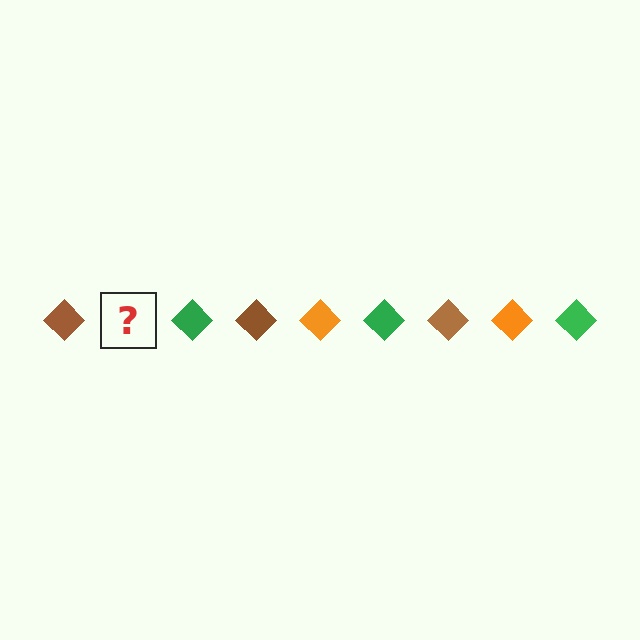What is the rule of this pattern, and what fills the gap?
The rule is that the pattern cycles through brown, orange, green diamonds. The gap should be filled with an orange diamond.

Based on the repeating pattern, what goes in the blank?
The blank should be an orange diamond.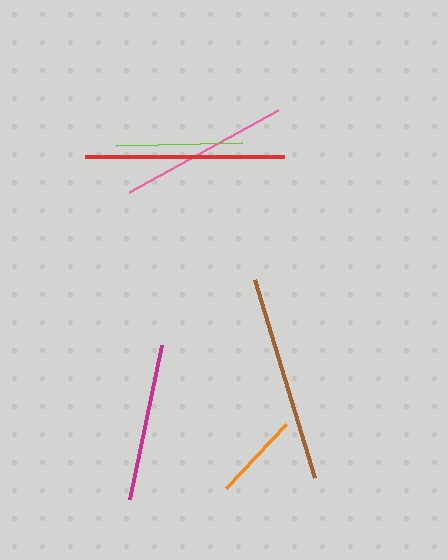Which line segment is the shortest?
The orange line is the shortest at approximately 87 pixels.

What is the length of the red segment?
The red segment is approximately 199 pixels long.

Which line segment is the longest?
The brown line is the longest at approximately 207 pixels.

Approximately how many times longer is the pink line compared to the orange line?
The pink line is approximately 1.9 times the length of the orange line.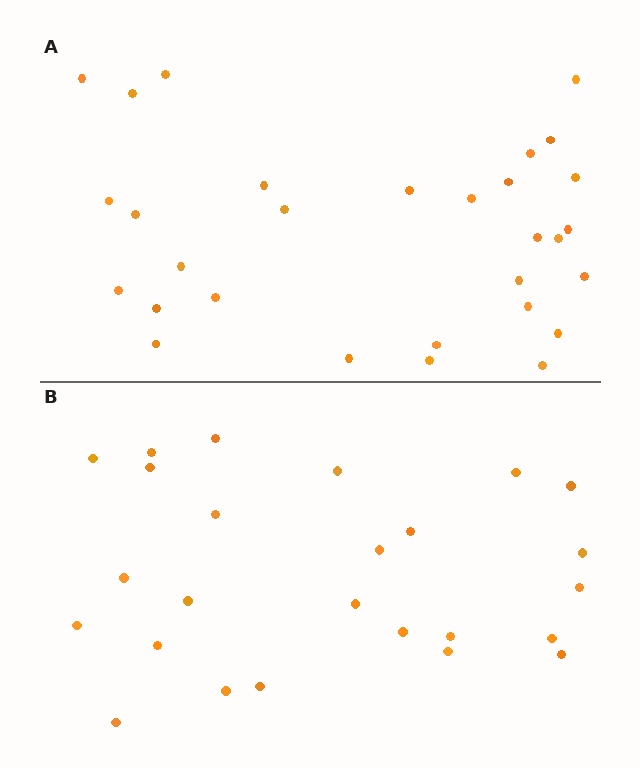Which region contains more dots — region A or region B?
Region A (the top region) has more dots.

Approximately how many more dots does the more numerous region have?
Region A has about 5 more dots than region B.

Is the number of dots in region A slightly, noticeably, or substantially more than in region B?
Region A has only slightly more — the two regions are fairly close. The ratio is roughly 1.2 to 1.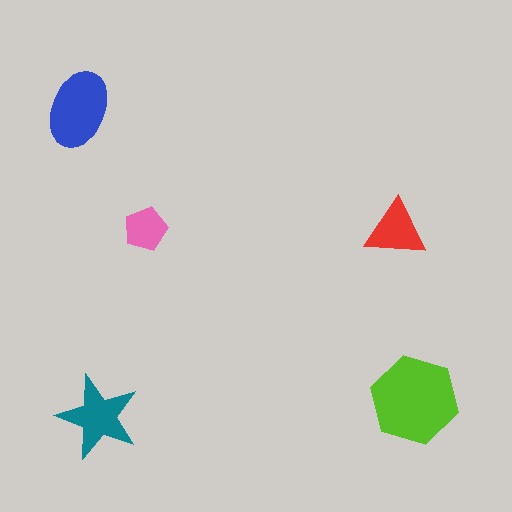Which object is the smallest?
The pink pentagon.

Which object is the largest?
The lime hexagon.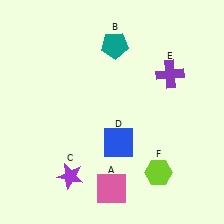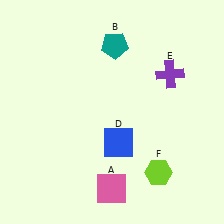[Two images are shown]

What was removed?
The purple star (C) was removed in Image 2.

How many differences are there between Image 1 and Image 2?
There is 1 difference between the two images.